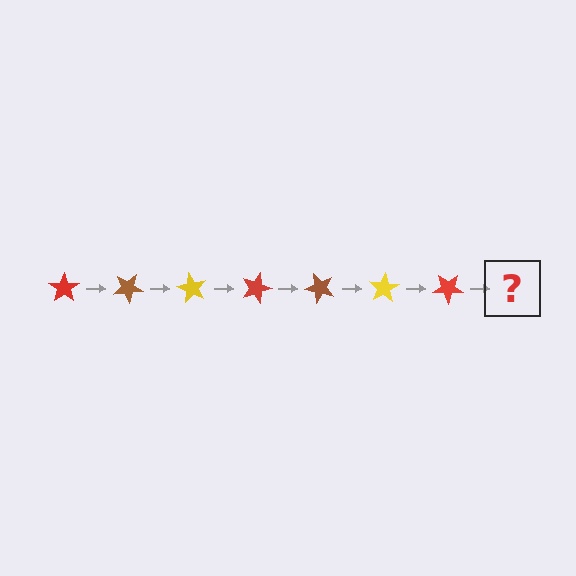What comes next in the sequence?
The next element should be a brown star, rotated 210 degrees from the start.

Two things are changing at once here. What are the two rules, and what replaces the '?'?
The two rules are that it rotates 30 degrees each step and the color cycles through red, brown, and yellow. The '?' should be a brown star, rotated 210 degrees from the start.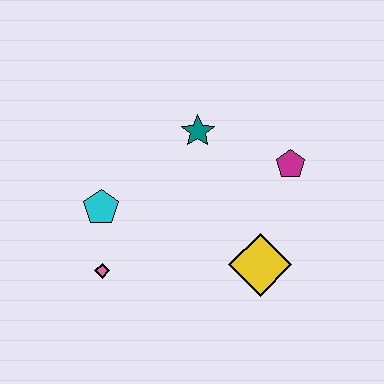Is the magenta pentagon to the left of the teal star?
No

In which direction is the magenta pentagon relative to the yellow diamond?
The magenta pentagon is above the yellow diamond.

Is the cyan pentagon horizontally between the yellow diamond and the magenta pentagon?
No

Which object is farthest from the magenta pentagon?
The pink diamond is farthest from the magenta pentagon.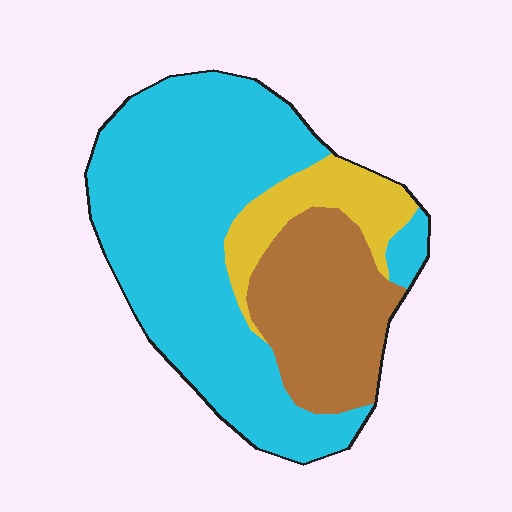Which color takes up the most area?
Cyan, at roughly 60%.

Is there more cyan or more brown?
Cyan.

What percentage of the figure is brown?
Brown takes up about one quarter (1/4) of the figure.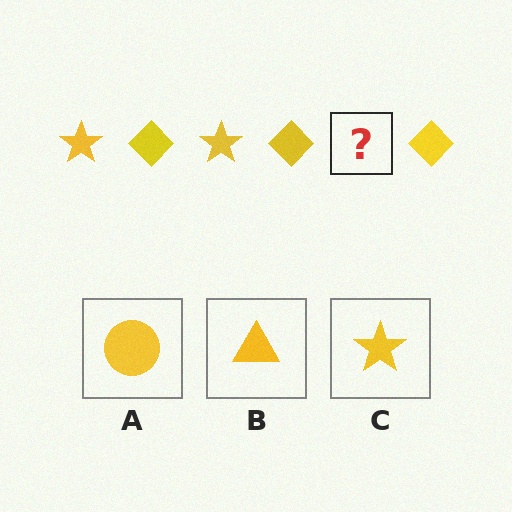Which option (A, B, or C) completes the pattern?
C.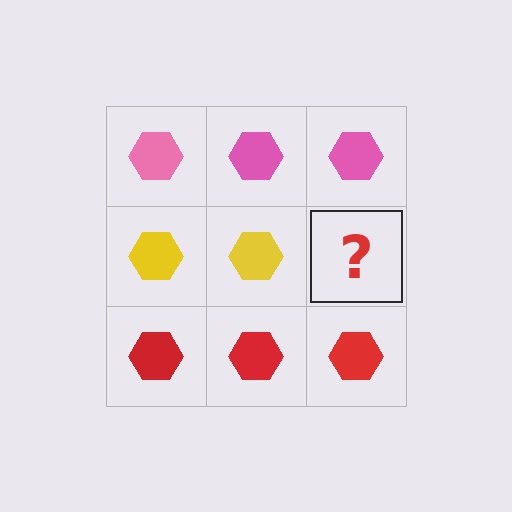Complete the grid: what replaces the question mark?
The question mark should be replaced with a yellow hexagon.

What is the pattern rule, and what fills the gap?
The rule is that each row has a consistent color. The gap should be filled with a yellow hexagon.